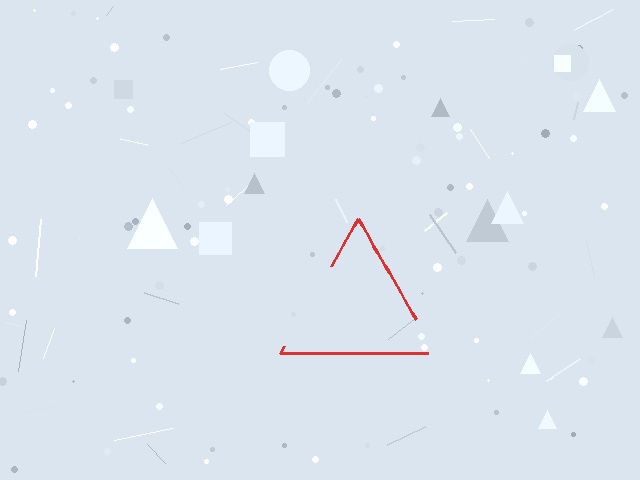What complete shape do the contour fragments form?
The contour fragments form a triangle.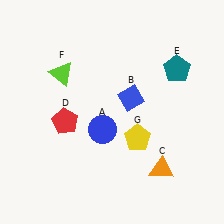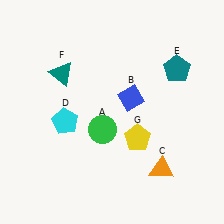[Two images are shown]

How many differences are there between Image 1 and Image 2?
There are 3 differences between the two images.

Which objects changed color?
A changed from blue to green. D changed from red to cyan. F changed from lime to teal.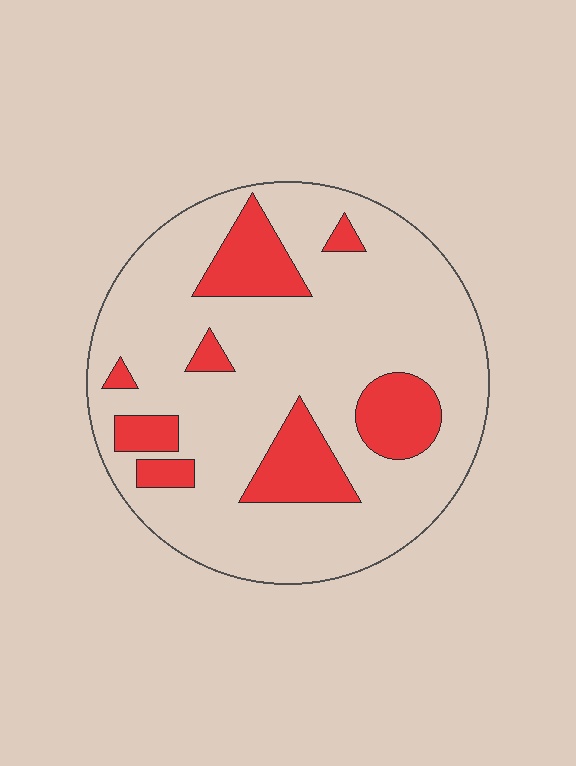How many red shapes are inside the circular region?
8.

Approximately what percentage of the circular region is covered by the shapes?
Approximately 20%.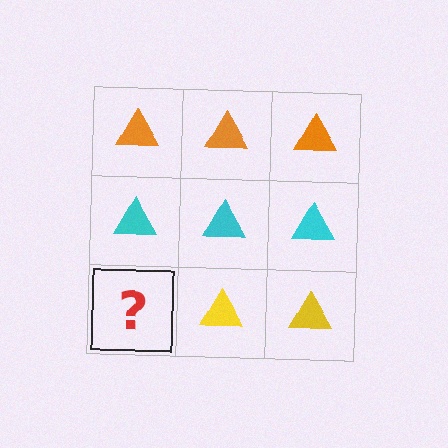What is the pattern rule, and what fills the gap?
The rule is that each row has a consistent color. The gap should be filled with a yellow triangle.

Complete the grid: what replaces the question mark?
The question mark should be replaced with a yellow triangle.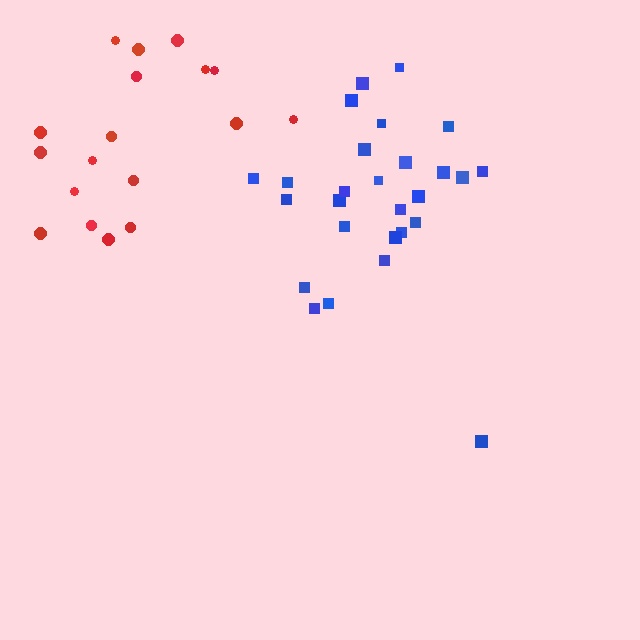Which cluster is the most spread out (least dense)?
Red.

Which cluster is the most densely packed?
Blue.